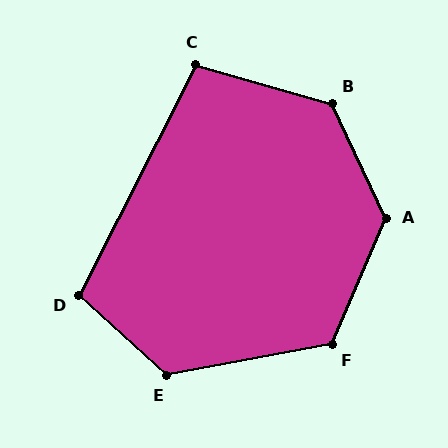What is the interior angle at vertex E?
Approximately 127 degrees (obtuse).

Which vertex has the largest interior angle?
A, at approximately 132 degrees.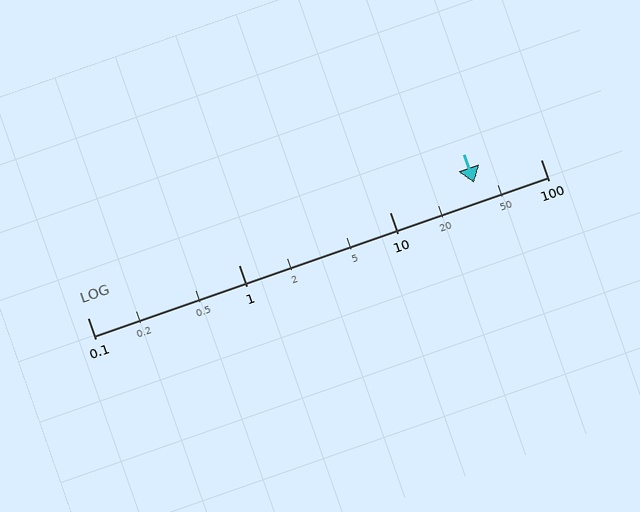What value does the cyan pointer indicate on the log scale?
The pointer indicates approximately 36.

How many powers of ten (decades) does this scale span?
The scale spans 3 decades, from 0.1 to 100.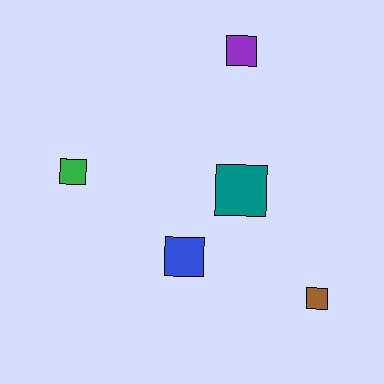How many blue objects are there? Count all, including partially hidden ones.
There is 1 blue object.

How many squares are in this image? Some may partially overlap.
There are 5 squares.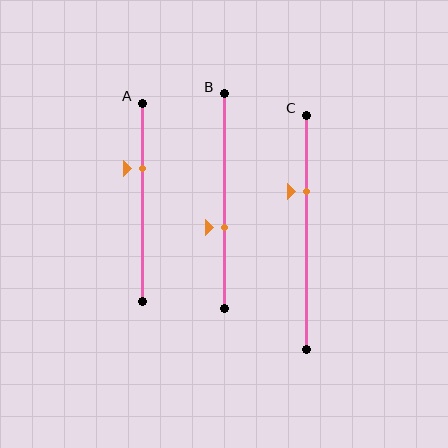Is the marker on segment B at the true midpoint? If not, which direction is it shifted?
No, the marker on segment B is shifted downward by about 12% of the segment length.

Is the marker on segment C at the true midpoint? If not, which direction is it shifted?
No, the marker on segment C is shifted upward by about 17% of the segment length.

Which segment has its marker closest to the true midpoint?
Segment B has its marker closest to the true midpoint.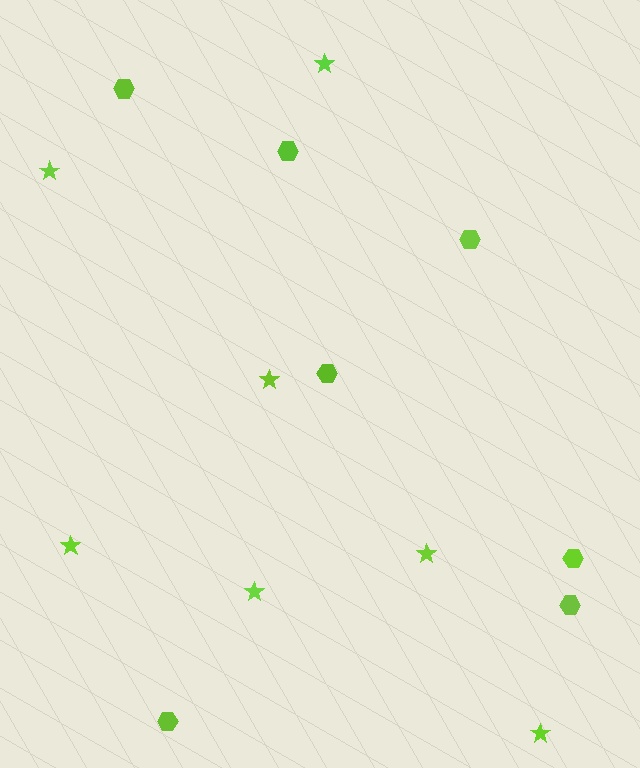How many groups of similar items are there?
There are 2 groups: one group of hexagons (7) and one group of stars (7).